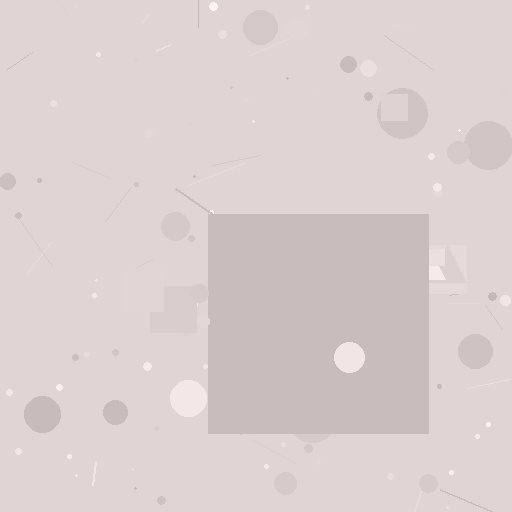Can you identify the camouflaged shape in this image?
The camouflaged shape is a square.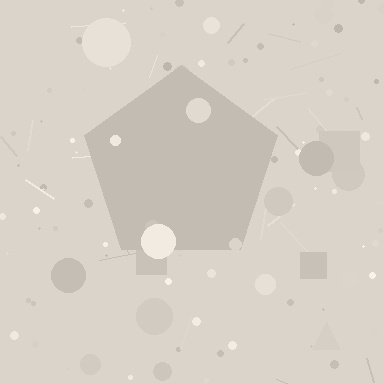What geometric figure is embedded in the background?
A pentagon is embedded in the background.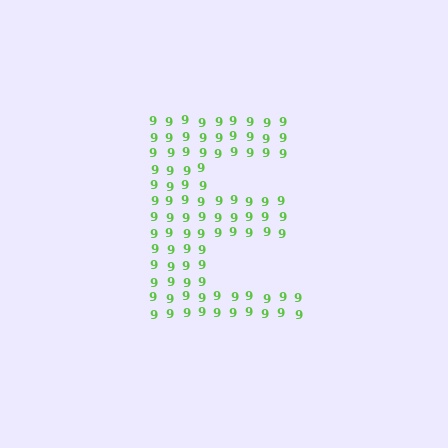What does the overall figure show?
The overall figure shows the letter E.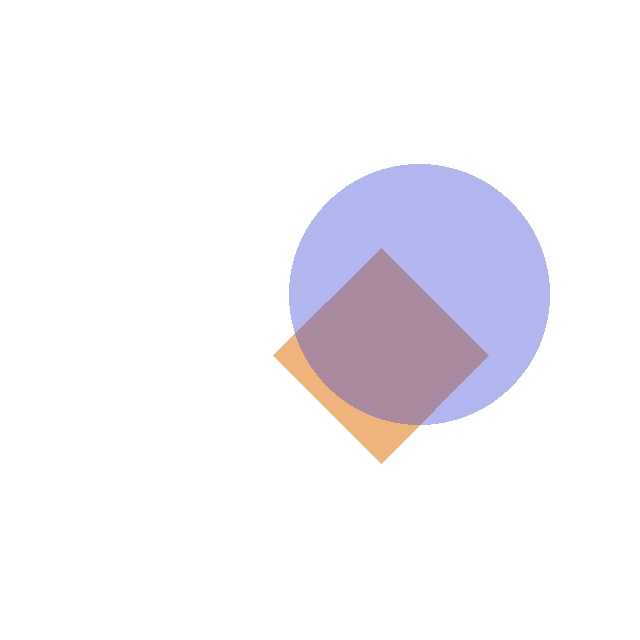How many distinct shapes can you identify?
There are 2 distinct shapes: an orange diamond, a blue circle.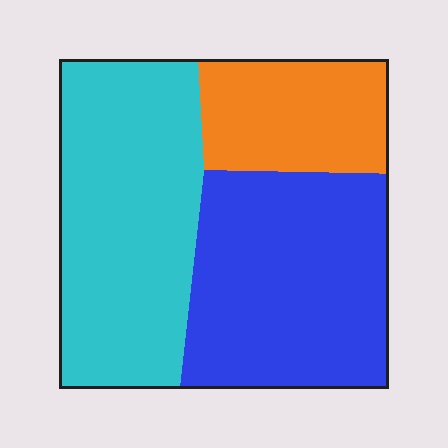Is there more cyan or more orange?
Cyan.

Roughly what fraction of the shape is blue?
Blue takes up about two fifths (2/5) of the shape.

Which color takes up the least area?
Orange, at roughly 20%.